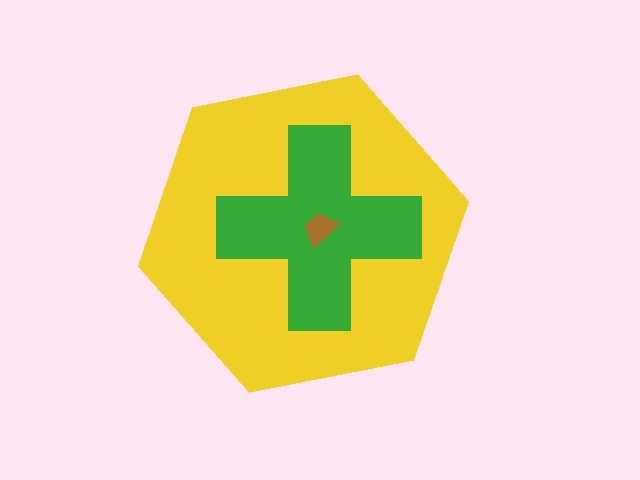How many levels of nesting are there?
3.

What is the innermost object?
The brown trapezoid.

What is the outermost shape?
The yellow hexagon.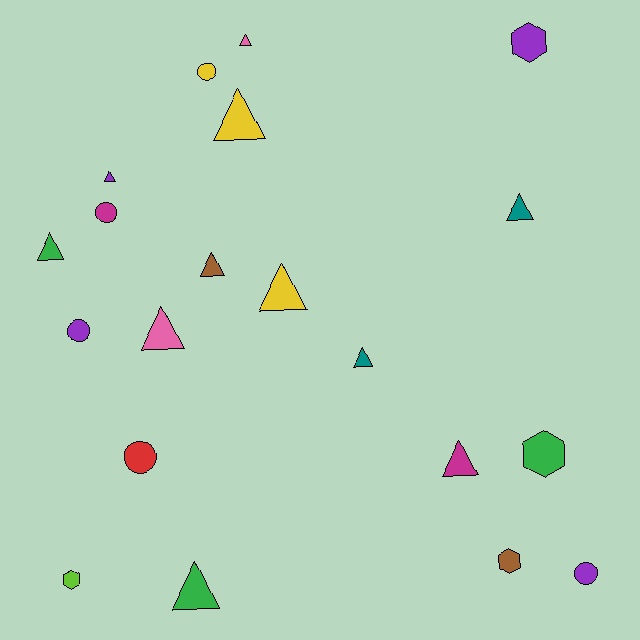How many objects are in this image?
There are 20 objects.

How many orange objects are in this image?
There are no orange objects.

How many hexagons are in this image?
There are 4 hexagons.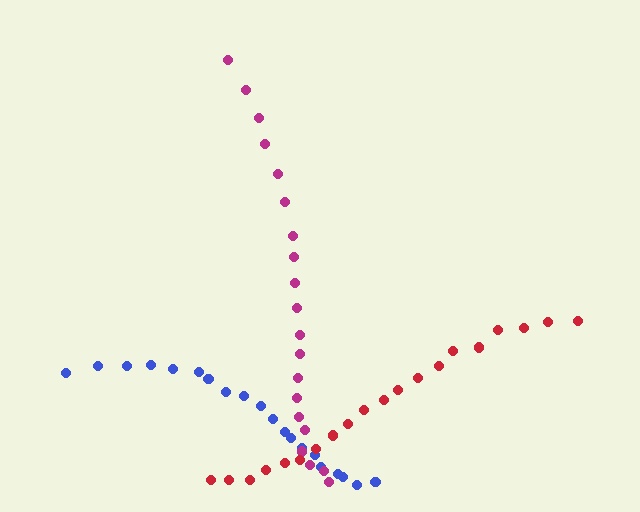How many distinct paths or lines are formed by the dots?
There are 3 distinct paths.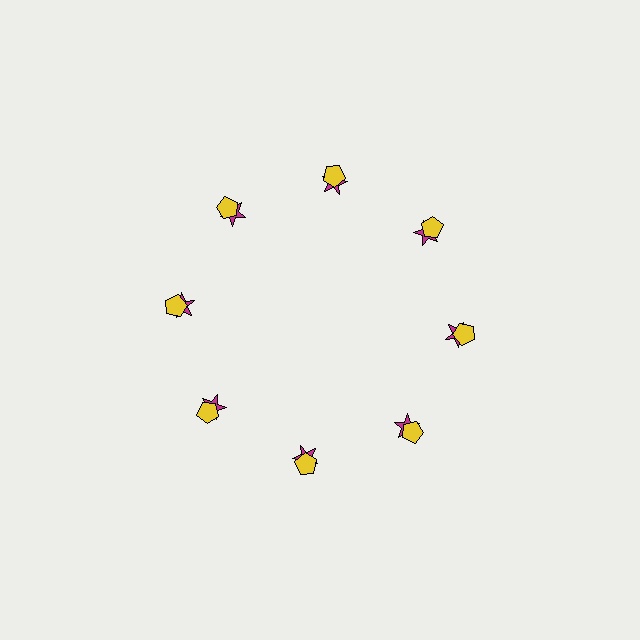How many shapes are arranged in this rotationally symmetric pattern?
There are 16 shapes, arranged in 8 groups of 2.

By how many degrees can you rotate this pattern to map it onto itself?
The pattern maps onto itself every 45 degrees of rotation.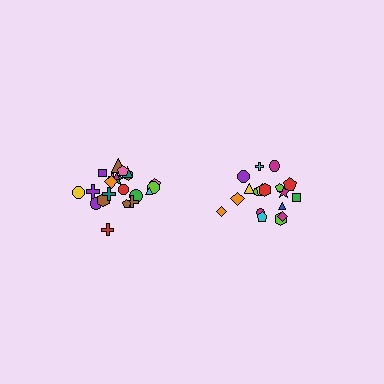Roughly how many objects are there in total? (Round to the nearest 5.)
Roughly 40 objects in total.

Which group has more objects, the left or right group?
The left group.